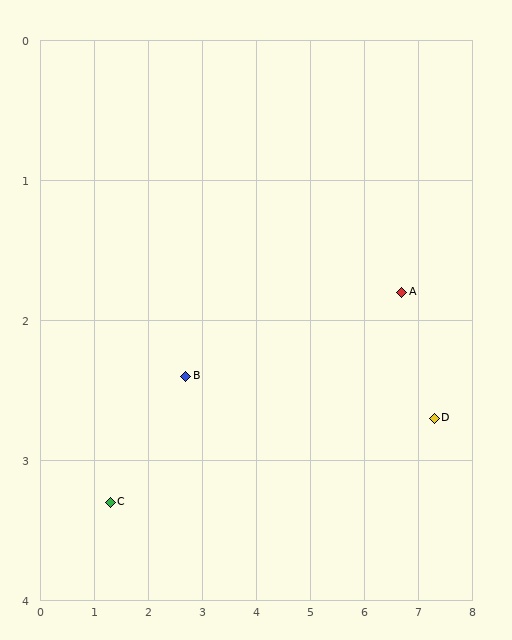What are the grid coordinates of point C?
Point C is at approximately (1.3, 3.3).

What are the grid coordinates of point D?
Point D is at approximately (7.3, 2.7).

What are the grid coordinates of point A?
Point A is at approximately (6.7, 1.8).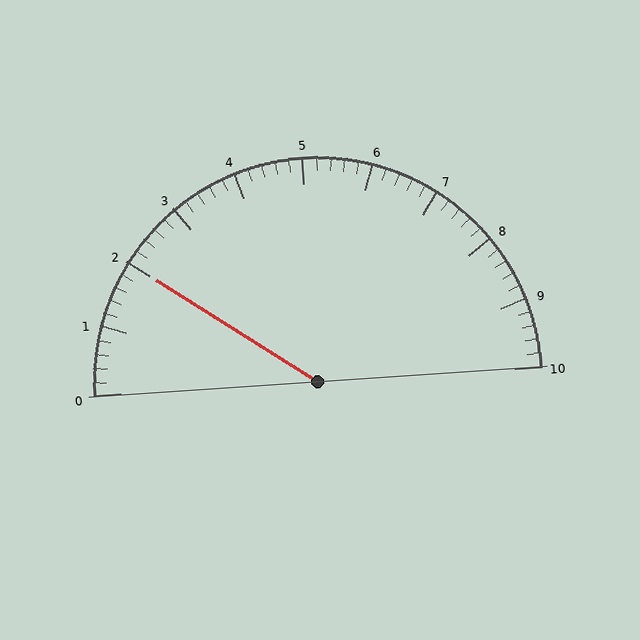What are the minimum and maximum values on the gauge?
The gauge ranges from 0 to 10.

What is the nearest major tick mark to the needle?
The nearest major tick mark is 2.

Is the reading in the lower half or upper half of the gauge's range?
The reading is in the lower half of the range (0 to 10).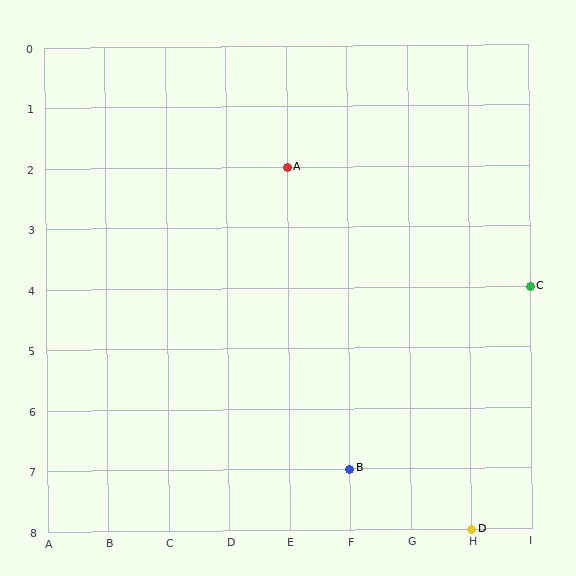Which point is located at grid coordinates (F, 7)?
Point B is at (F, 7).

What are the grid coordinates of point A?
Point A is at grid coordinates (E, 2).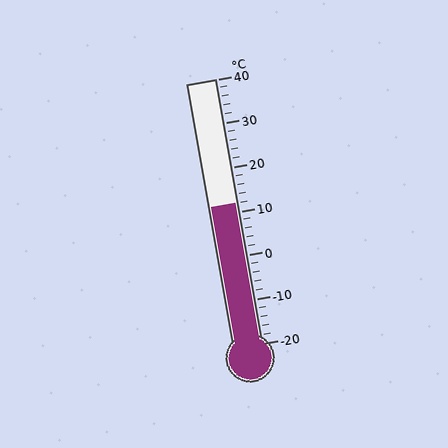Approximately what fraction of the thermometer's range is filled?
The thermometer is filled to approximately 55% of its range.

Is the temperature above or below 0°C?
The temperature is above 0°C.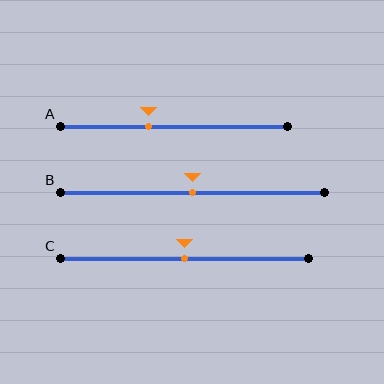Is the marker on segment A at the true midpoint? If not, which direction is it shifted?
No, the marker on segment A is shifted to the left by about 11% of the segment length.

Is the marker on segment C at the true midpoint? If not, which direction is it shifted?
Yes, the marker on segment C is at the true midpoint.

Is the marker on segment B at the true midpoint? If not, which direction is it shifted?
Yes, the marker on segment B is at the true midpoint.